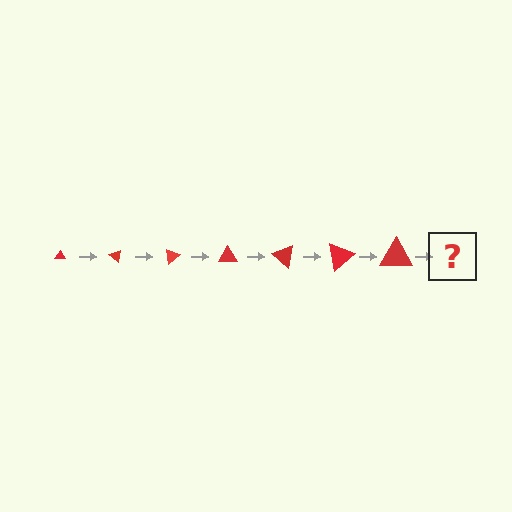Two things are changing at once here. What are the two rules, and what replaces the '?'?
The two rules are that the triangle grows larger each step and it rotates 40 degrees each step. The '?' should be a triangle, larger than the previous one and rotated 280 degrees from the start.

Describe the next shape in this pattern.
It should be a triangle, larger than the previous one and rotated 280 degrees from the start.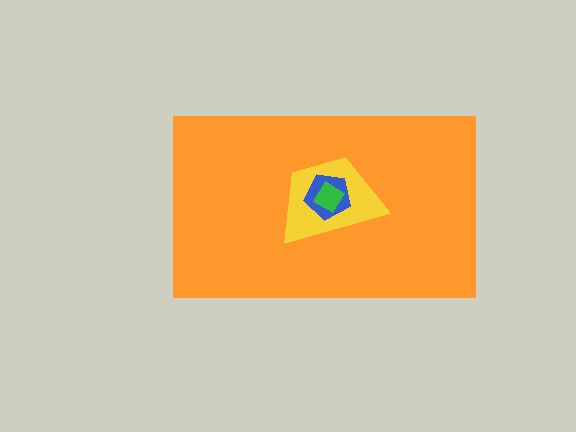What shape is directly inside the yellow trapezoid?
The blue pentagon.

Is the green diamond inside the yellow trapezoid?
Yes.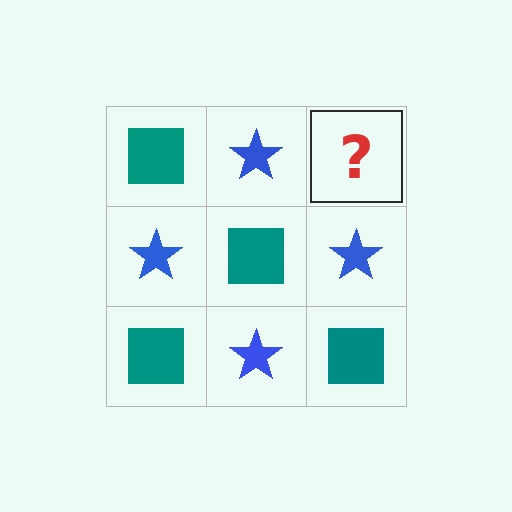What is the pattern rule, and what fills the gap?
The rule is that it alternates teal square and blue star in a checkerboard pattern. The gap should be filled with a teal square.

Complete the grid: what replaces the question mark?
The question mark should be replaced with a teal square.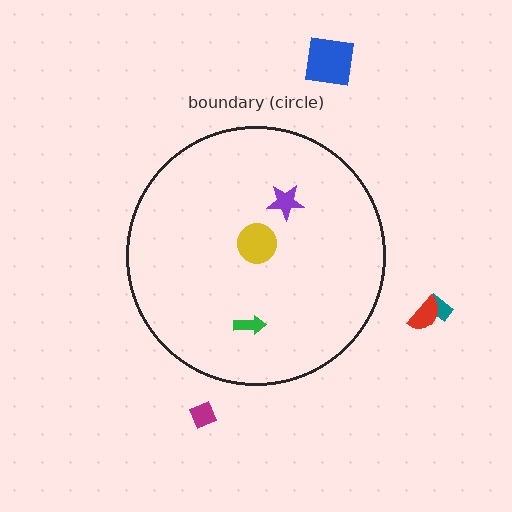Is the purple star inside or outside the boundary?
Inside.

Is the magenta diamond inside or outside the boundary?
Outside.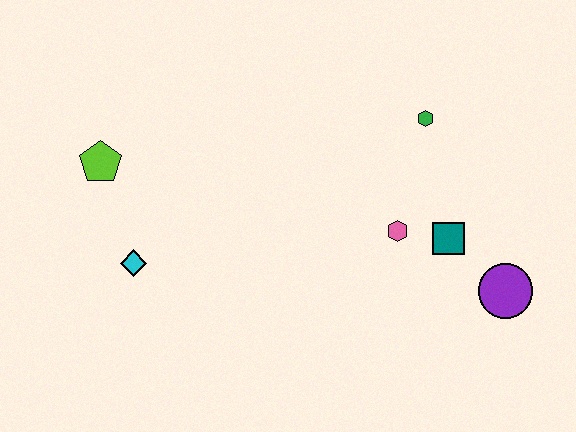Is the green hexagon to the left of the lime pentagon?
No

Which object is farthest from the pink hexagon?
The lime pentagon is farthest from the pink hexagon.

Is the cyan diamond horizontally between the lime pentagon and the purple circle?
Yes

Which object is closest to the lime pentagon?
The cyan diamond is closest to the lime pentagon.